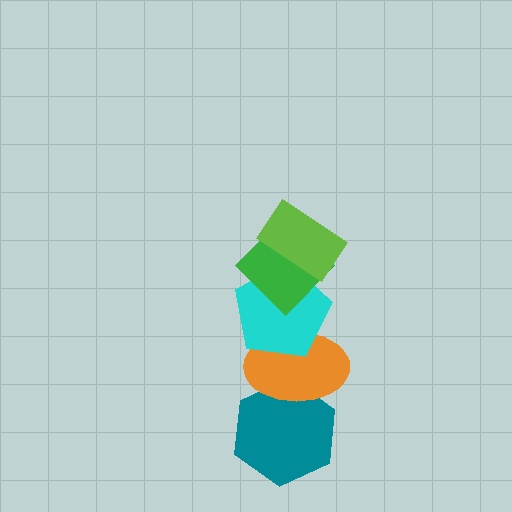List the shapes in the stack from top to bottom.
From top to bottom: the lime rectangle, the green diamond, the cyan pentagon, the orange ellipse, the teal hexagon.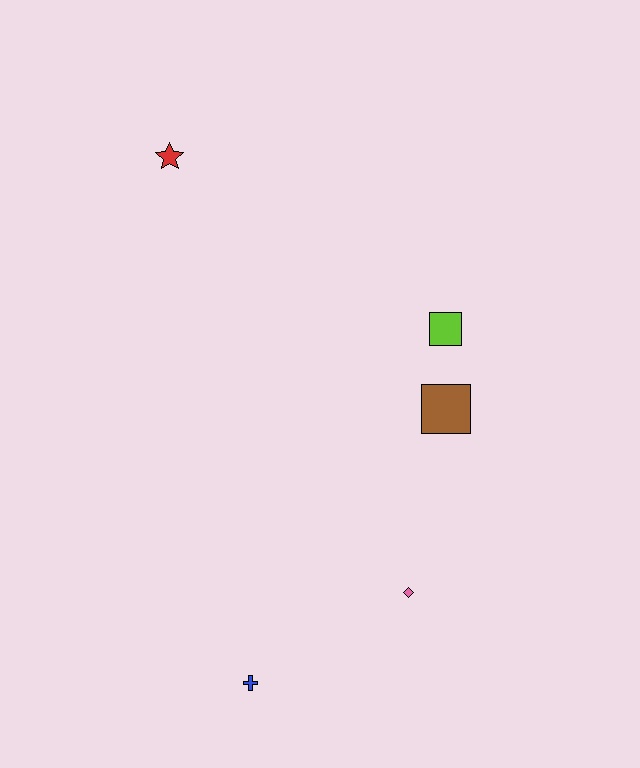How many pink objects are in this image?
There is 1 pink object.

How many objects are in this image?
There are 5 objects.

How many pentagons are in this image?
There are no pentagons.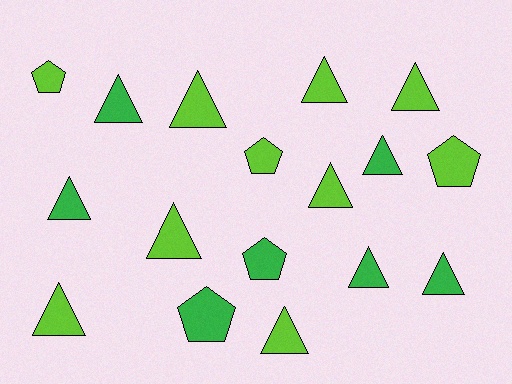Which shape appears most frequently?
Triangle, with 12 objects.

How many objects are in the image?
There are 17 objects.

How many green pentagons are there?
There are 2 green pentagons.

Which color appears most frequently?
Lime, with 10 objects.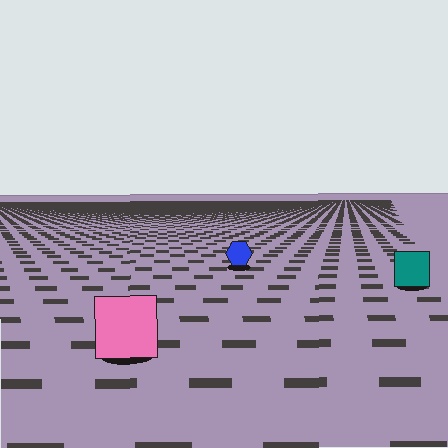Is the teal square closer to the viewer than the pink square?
No. The pink square is closer — you can tell from the texture gradient: the ground texture is coarser near it.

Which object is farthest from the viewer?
The blue hexagon is farthest from the viewer. It appears smaller and the ground texture around it is denser.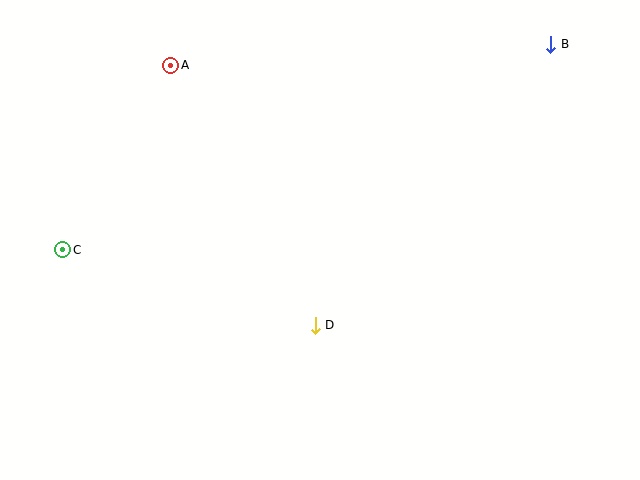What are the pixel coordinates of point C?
Point C is at (63, 250).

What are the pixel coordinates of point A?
Point A is at (171, 65).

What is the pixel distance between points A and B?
The distance between A and B is 381 pixels.